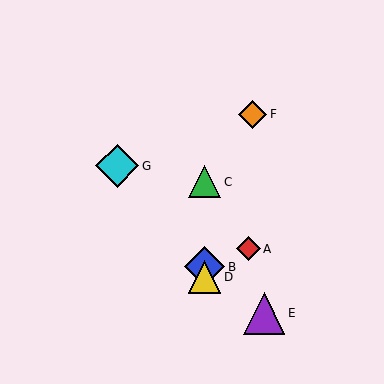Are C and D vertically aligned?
Yes, both are at x≈205.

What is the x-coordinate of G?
Object G is at x≈117.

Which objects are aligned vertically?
Objects B, C, D are aligned vertically.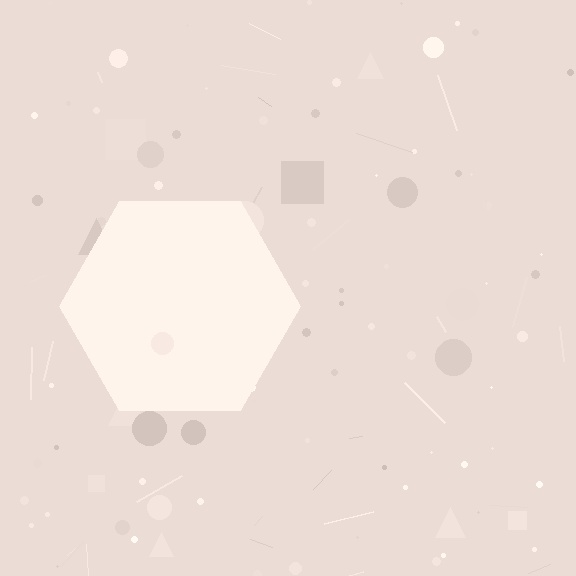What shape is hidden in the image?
A hexagon is hidden in the image.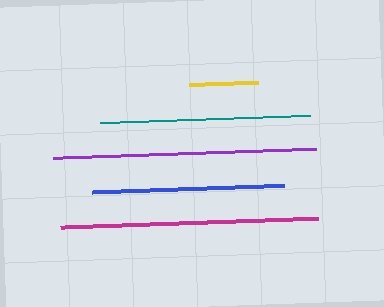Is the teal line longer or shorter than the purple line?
The purple line is longer than the teal line.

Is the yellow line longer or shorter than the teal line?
The teal line is longer than the yellow line.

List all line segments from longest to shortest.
From longest to shortest: purple, magenta, teal, blue, yellow.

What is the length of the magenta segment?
The magenta segment is approximately 257 pixels long.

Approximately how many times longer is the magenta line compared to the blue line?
The magenta line is approximately 1.3 times the length of the blue line.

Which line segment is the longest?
The purple line is the longest at approximately 263 pixels.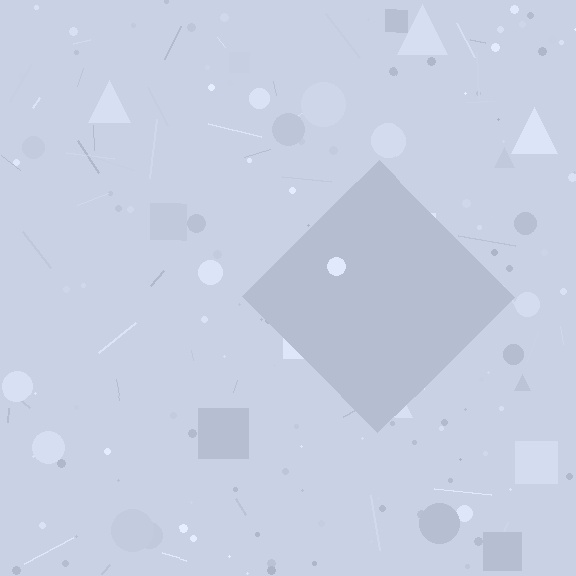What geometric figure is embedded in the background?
A diamond is embedded in the background.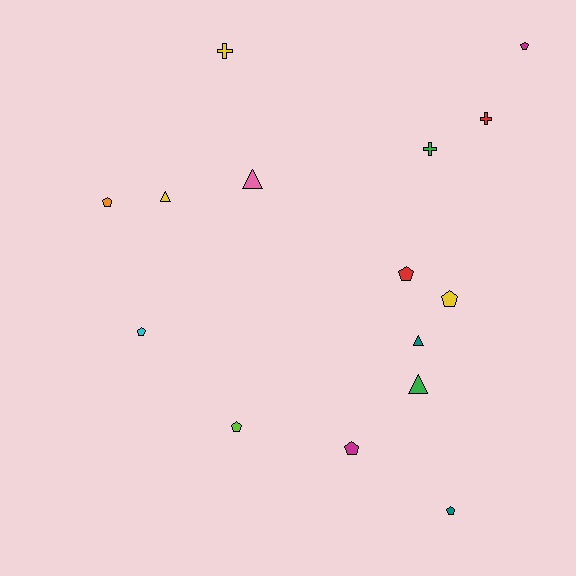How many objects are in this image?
There are 15 objects.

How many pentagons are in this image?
There are 8 pentagons.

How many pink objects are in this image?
There is 1 pink object.